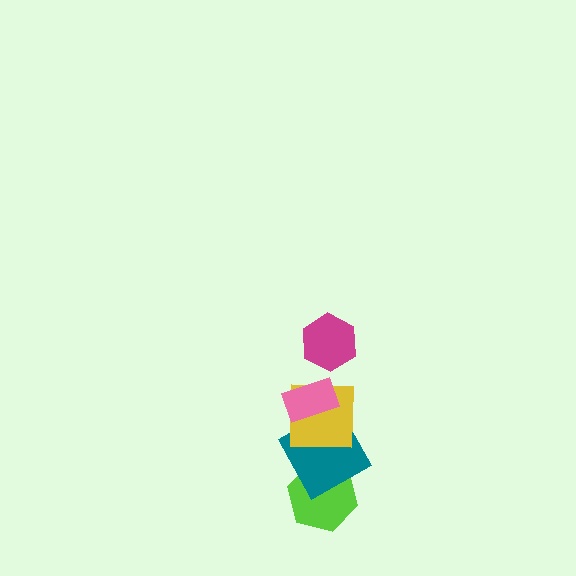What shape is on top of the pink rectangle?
The magenta hexagon is on top of the pink rectangle.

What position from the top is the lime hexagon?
The lime hexagon is 5th from the top.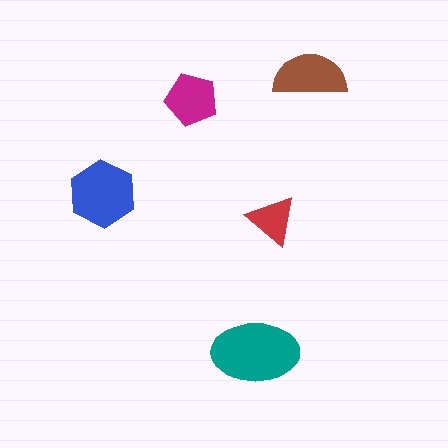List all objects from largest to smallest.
The teal ellipse, the blue hexagon, the brown semicircle, the magenta pentagon, the red triangle.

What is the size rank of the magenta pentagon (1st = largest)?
4th.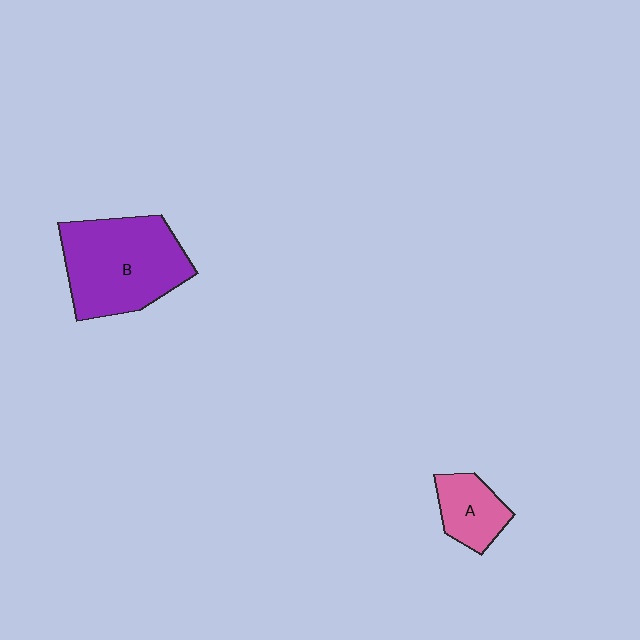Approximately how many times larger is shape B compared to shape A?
Approximately 2.5 times.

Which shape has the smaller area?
Shape A (pink).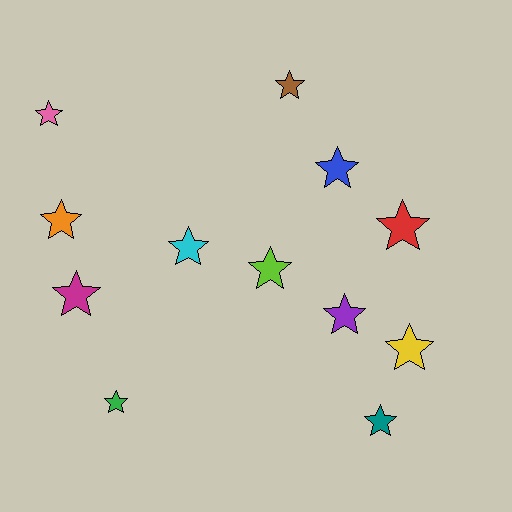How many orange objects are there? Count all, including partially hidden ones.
There is 1 orange object.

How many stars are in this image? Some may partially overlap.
There are 12 stars.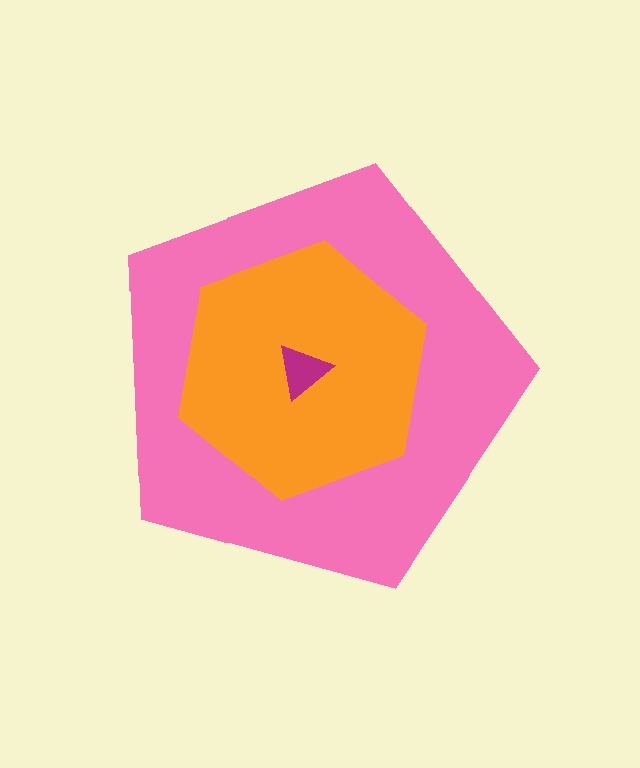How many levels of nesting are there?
3.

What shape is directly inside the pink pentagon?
The orange hexagon.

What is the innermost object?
The magenta triangle.